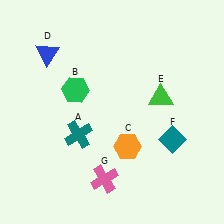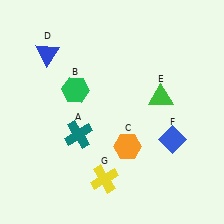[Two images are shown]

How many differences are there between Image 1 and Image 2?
There are 2 differences between the two images.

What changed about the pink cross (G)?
In Image 1, G is pink. In Image 2, it changed to yellow.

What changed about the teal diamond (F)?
In Image 1, F is teal. In Image 2, it changed to blue.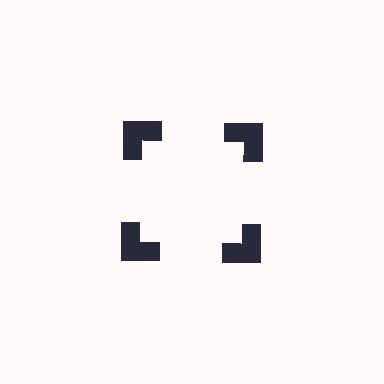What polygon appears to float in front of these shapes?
An illusory square — its edges are inferred from the aligned wedge cuts in the notched squares, not physically drawn.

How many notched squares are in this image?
There are 4 — one at each vertex of the illusory square.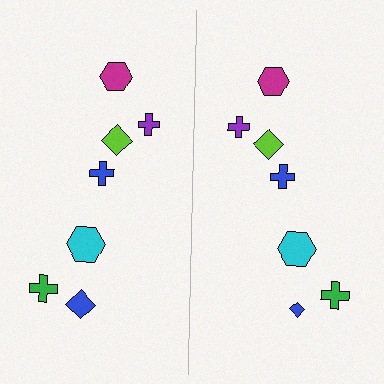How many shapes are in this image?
There are 14 shapes in this image.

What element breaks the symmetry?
The blue diamond on the right side has a different size than its mirror counterpart.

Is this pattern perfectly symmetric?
No, the pattern is not perfectly symmetric. The blue diamond on the right side has a different size than its mirror counterpart.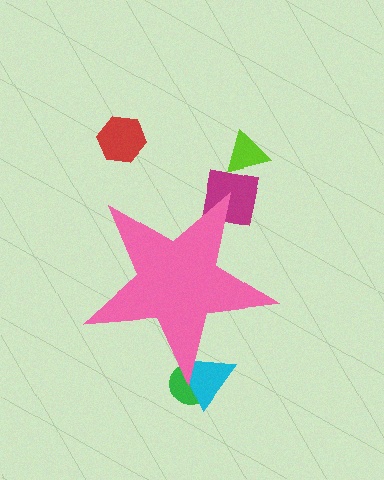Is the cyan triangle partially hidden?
Yes, the cyan triangle is partially hidden behind the pink star.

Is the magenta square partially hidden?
Yes, the magenta square is partially hidden behind the pink star.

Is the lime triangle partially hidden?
No, the lime triangle is fully visible.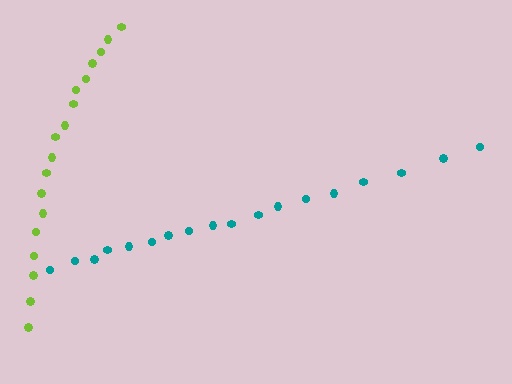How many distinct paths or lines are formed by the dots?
There are 2 distinct paths.